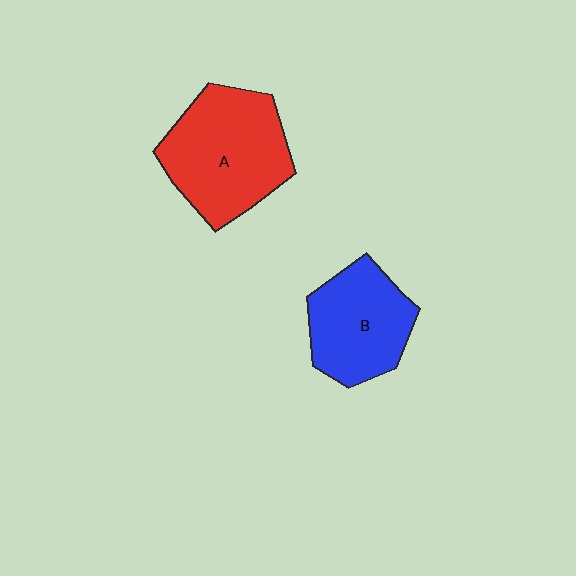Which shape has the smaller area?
Shape B (blue).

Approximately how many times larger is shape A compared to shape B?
Approximately 1.3 times.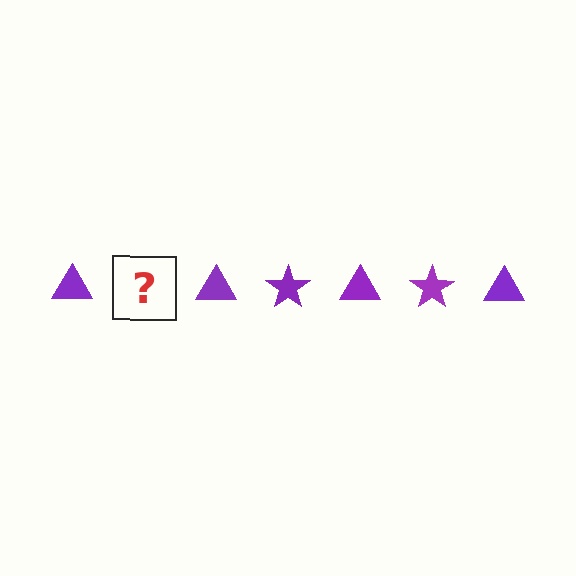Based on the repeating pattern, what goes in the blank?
The blank should be a purple star.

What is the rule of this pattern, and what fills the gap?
The rule is that the pattern cycles through triangle, star shapes in purple. The gap should be filled with a purple star.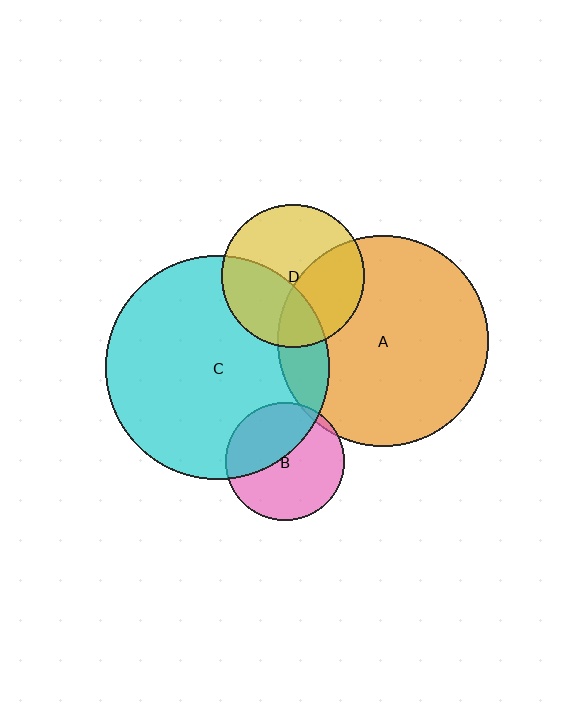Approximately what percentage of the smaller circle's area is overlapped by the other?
Approximately 15%.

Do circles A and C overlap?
Yes.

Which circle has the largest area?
Circle C (cyan).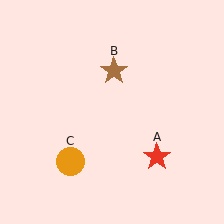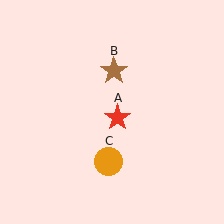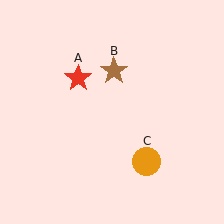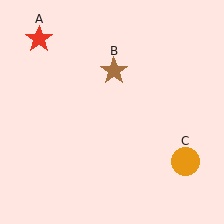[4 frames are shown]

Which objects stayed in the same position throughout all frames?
Brown star (object B) remained stationary.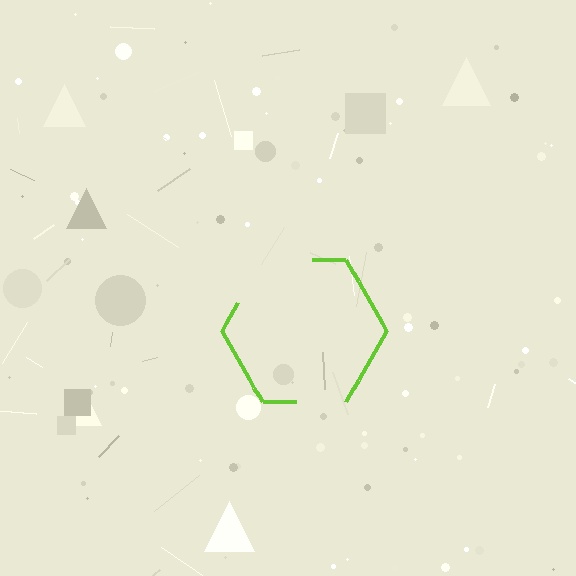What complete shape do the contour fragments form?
The contour fragments form a hexagon.